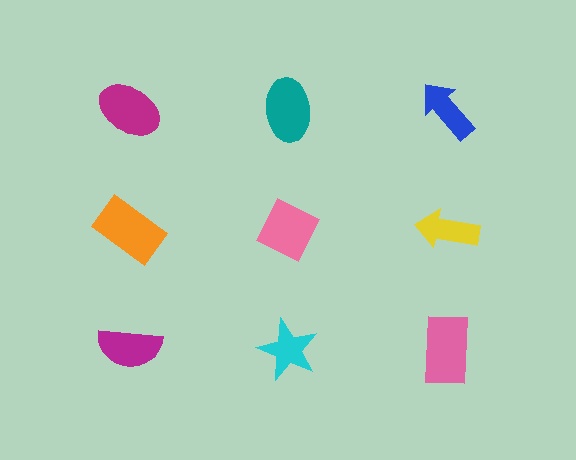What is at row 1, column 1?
A magenta ellipse.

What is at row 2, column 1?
An orange rectangle.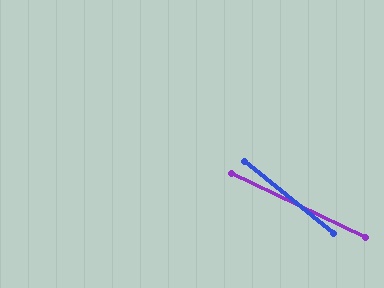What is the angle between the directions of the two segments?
Approximately 13 degrees.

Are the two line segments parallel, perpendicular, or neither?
Neither parallel nor perpendicular — they differ by about 13°.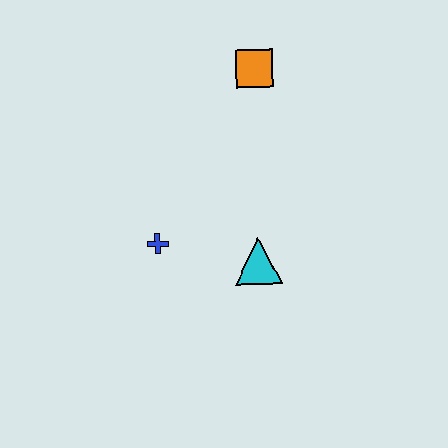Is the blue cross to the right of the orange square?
No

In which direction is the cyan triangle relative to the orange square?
The cyan triangle is below the orange square.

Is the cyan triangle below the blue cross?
Yes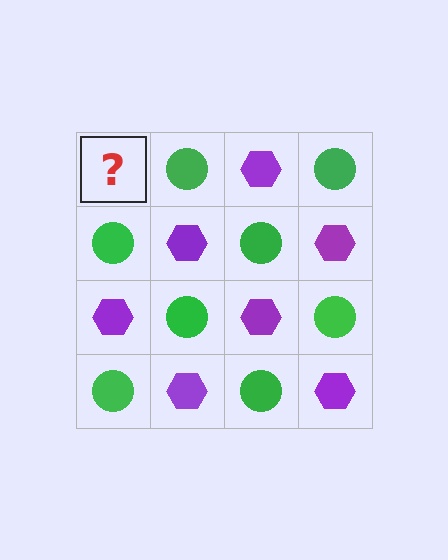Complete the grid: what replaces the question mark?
The question mark should be replaced with a purple hexagon.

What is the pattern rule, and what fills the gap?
The rule is that it alternates purple hexagon and green circle in a checkerboard pattern. The gap should be filled with a purple hexagon.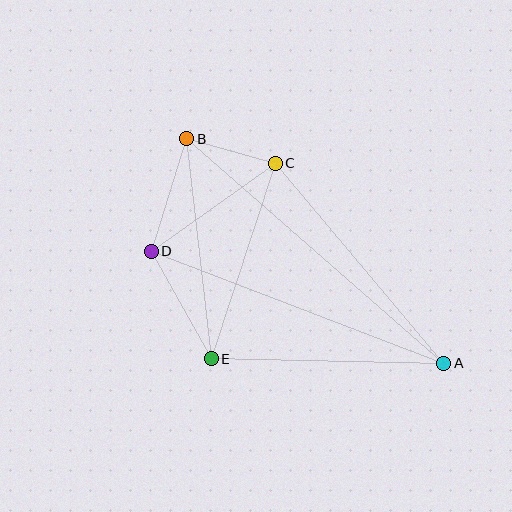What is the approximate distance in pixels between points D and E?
The distance between D and E is approximately 123 pixels.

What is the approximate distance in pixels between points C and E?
The distance between C and E is approximately 206 pixels.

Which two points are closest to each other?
Points B and C are closest to each other.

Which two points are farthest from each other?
Points A and B are farthest from each other.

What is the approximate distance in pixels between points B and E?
The distance between B and E is approximately 221 pixels.